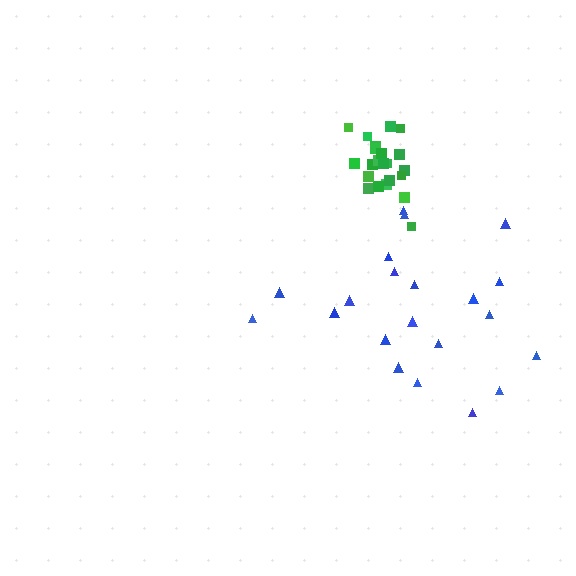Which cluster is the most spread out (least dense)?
Blue.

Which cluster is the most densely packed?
Green.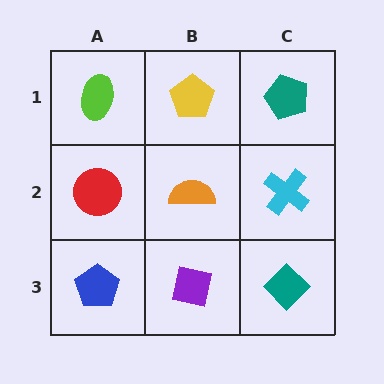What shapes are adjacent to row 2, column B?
A yellow pentagon (row 1, column B), a purple square (row 3, column B), a red circle (row 2, column A), a cyan cross (row 2, column C).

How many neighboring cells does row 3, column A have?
2.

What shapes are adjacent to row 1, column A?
A red circle (row 2, column A), a yellow pentagon (row 1, column B).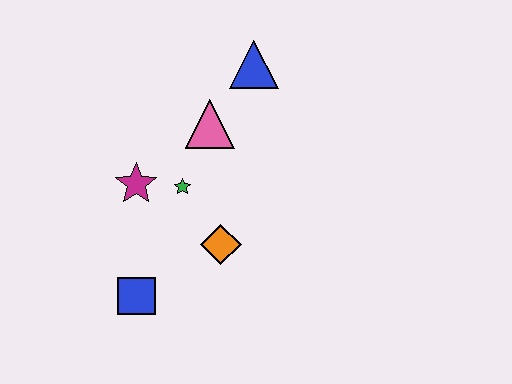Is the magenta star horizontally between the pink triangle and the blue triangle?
No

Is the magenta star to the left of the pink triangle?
Yes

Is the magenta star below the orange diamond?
No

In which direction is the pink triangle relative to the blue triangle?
The pink triangle is below the blue triangle.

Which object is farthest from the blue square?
The blue triangle is farthest from the blue square.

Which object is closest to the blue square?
The orange diamond is closest to the blue square.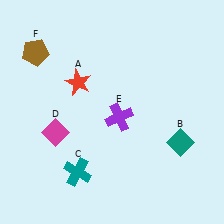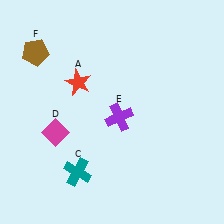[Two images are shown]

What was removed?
The teal diamond (B) was removed in Image 2.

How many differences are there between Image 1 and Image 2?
There is 1 difference between the two images.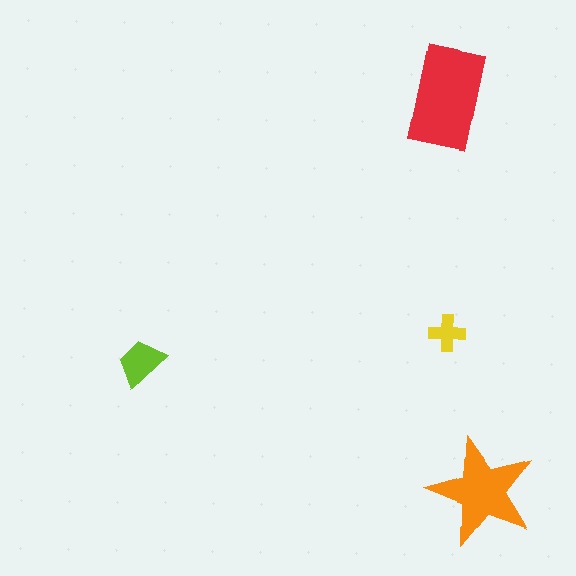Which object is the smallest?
The yellow cross.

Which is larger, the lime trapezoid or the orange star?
The orange star.